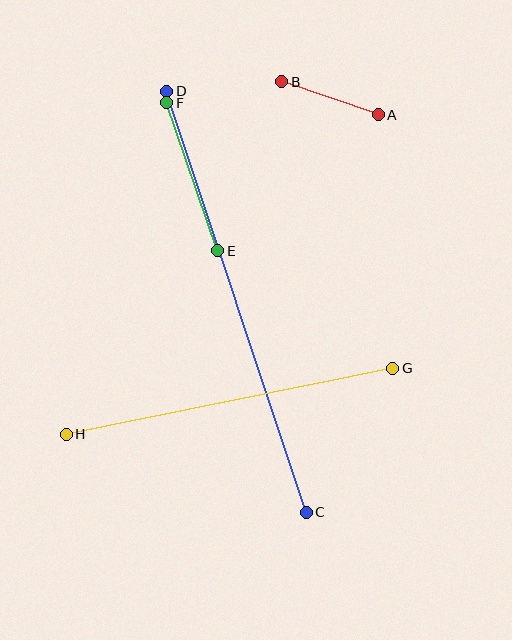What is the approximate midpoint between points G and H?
The midpoint is at approximately (230, 401) pixels.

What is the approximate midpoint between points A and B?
The midpoint is at approximately (330, 98) pixels.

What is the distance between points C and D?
The distance is approximately 444 pixels.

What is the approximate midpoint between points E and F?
The midpoint is at approximately (192, 177) pixels.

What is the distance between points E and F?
The distance is approximately 157 pixels.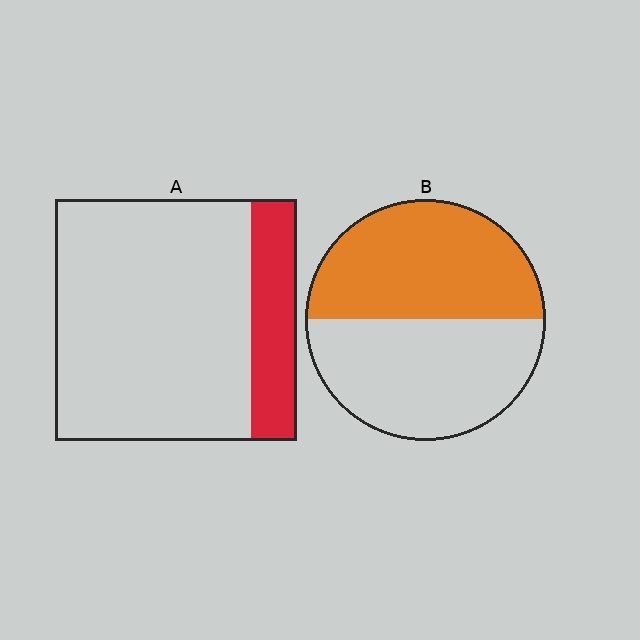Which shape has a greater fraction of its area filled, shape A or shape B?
Shape B.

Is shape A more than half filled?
No.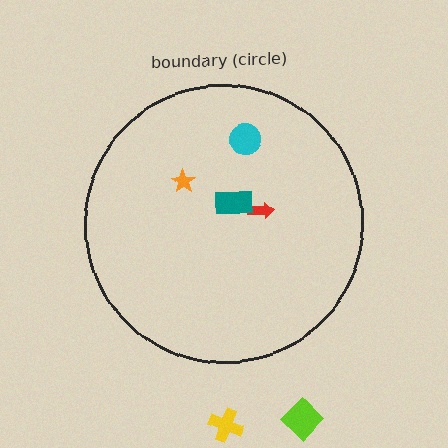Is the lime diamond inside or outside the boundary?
Outside.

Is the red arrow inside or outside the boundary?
Inside.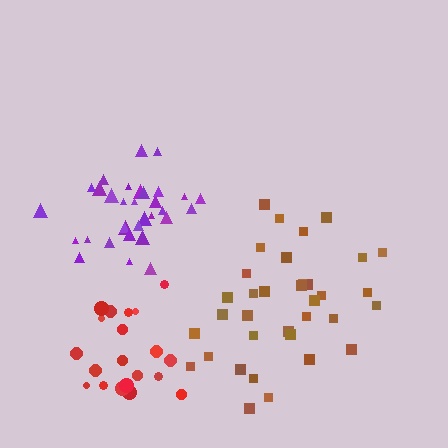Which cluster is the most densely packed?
Purple.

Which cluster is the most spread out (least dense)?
Brown.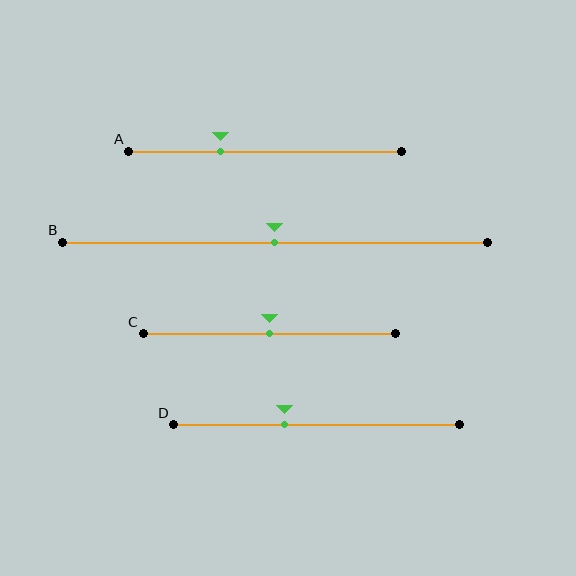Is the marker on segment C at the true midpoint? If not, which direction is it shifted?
Yes, the marker on segment C is at the true midpoint.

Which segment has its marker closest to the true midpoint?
Segment B has its marker closest to the true midpoint.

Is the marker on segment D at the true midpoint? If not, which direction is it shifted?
No, the marker on segment D is shifted to the left by about 11% of the segment length.